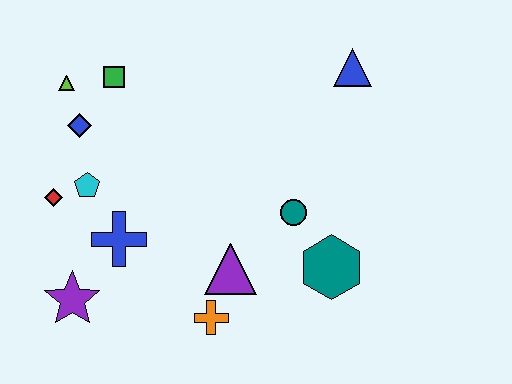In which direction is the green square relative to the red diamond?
The green square is above the red diamond.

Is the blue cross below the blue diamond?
Yes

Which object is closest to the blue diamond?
The lime triangle is closest to the blue diamond.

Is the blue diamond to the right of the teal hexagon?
No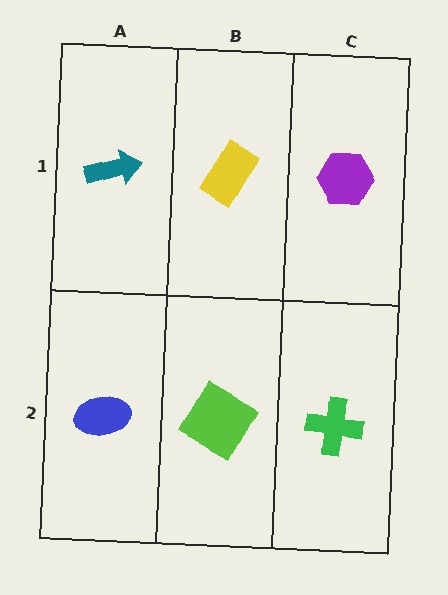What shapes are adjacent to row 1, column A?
A blue ellipse (row 2, column A), a yellow rectangle (row 1, column B).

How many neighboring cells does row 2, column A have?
2.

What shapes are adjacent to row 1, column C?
A green cross (row 2, column C), a yellow rectangle (row 1, column B).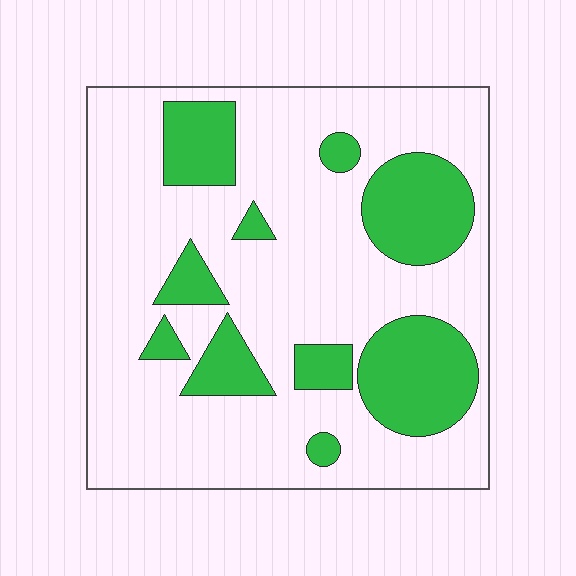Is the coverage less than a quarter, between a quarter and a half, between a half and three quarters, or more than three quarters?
Between a quarter and a half.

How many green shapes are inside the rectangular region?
10.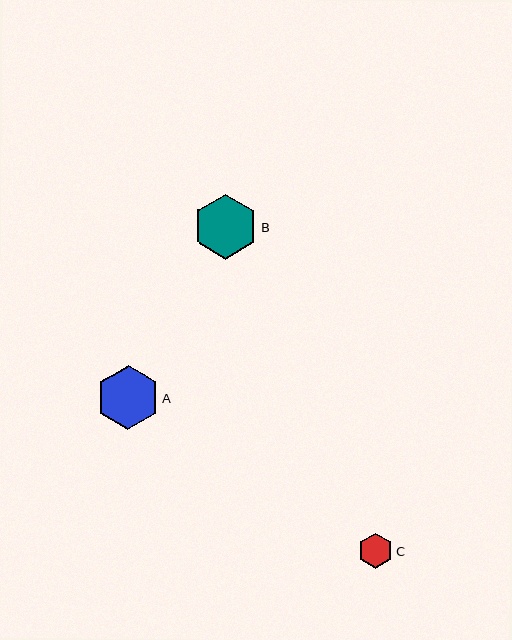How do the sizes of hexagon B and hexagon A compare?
Hexagon B and hexagon A are approximately the same size.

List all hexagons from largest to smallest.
From largest to smallest: B, A, C.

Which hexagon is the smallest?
Hexagon C is the smallest with a size of approximately 35 pixels.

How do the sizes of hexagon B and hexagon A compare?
Hexagon B and hexagon A are approximately the same size.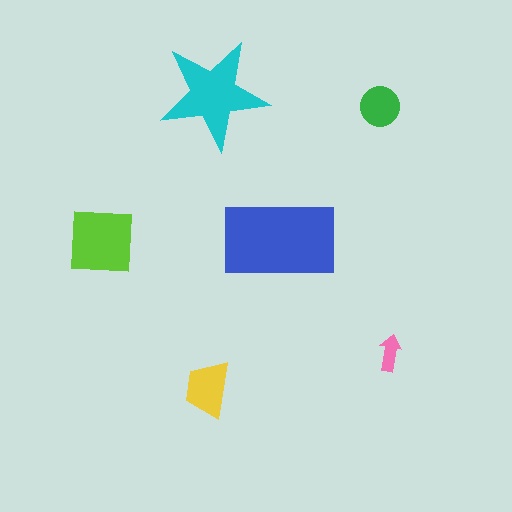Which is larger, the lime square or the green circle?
The lime square.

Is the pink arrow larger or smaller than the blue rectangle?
Smaller.